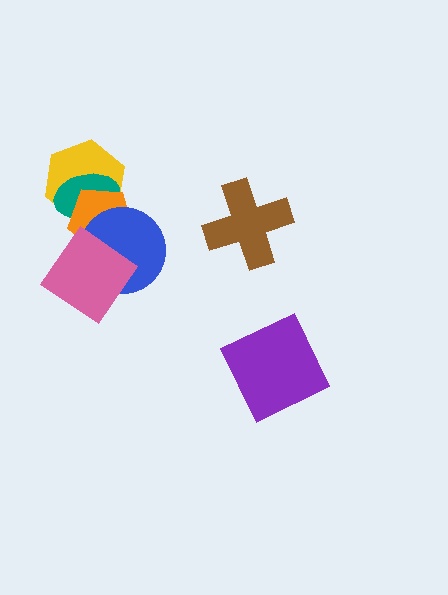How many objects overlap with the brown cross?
0 objects overlap with the brown cross.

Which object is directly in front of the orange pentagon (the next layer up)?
The blue circle is directly in front of the orange pentagon.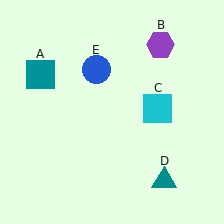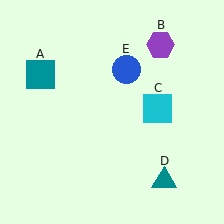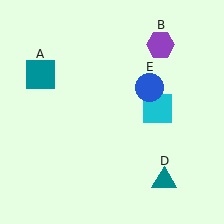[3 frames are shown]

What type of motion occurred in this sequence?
The blue circle (object E) rotated clockwise around the center of the scene.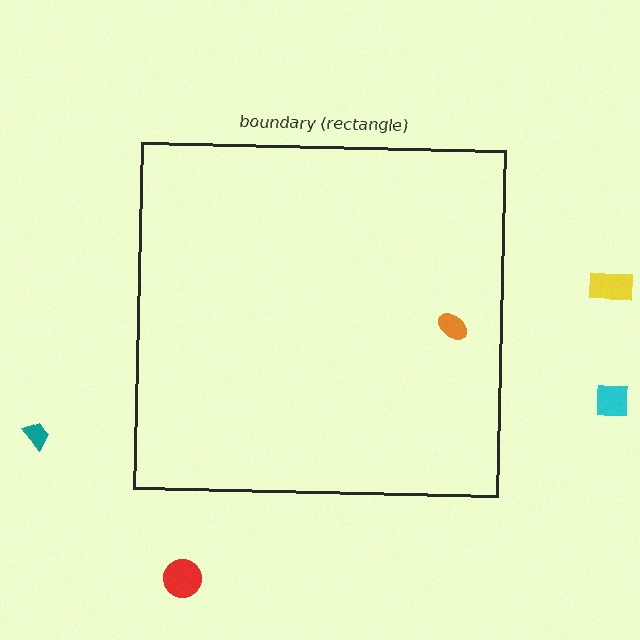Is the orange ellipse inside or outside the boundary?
Inside.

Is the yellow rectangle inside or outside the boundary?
Outside.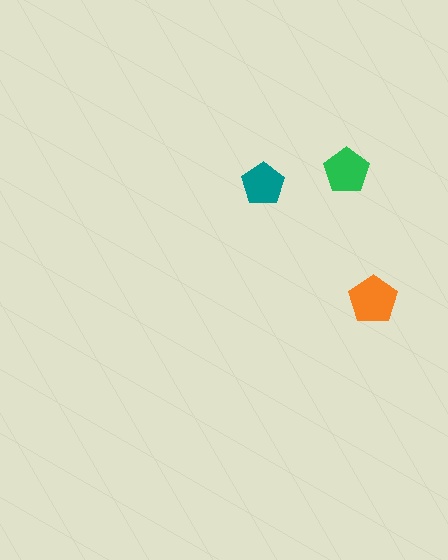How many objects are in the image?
There are 3 objects in the image.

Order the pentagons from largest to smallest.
the orange one, the green one, the teal one.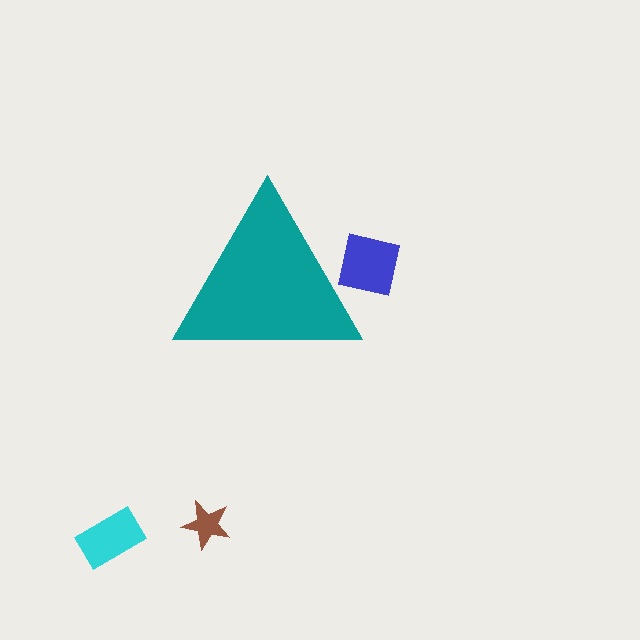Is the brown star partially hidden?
No, the brown star is fully visible.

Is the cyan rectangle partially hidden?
No, the cyan rectangle is fully visible.